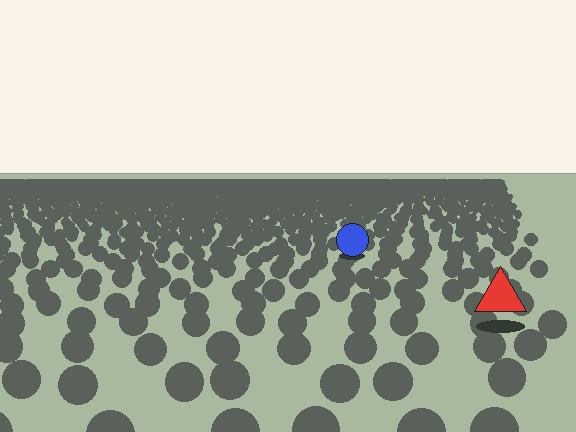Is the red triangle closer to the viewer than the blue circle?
Yes. The red triangle is closer — you can tell from the texture gradient: the ground texture is coarser near it.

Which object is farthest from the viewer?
The blue circle is farthest from the viewer. It appears smaller and the ground texture around it is denser.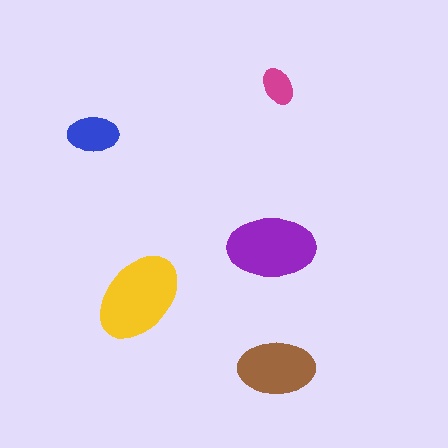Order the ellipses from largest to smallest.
the yellow one, the purple one, the brown one, the blue one, the magenta one.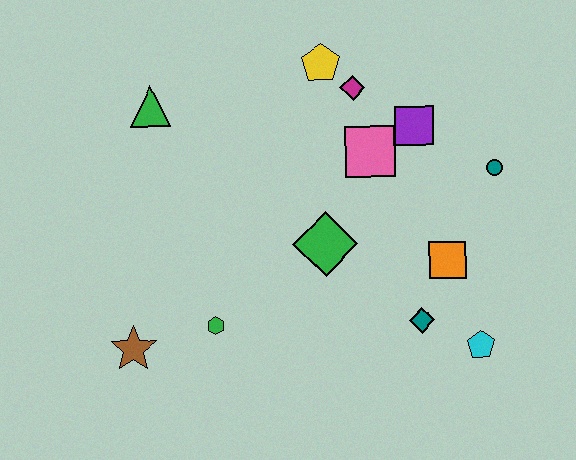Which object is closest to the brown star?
The green hexagon is closest to the brown star.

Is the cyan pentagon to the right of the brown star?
Yes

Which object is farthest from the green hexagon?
The teal circle is farthest from the green hexagon.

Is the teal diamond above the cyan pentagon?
Yes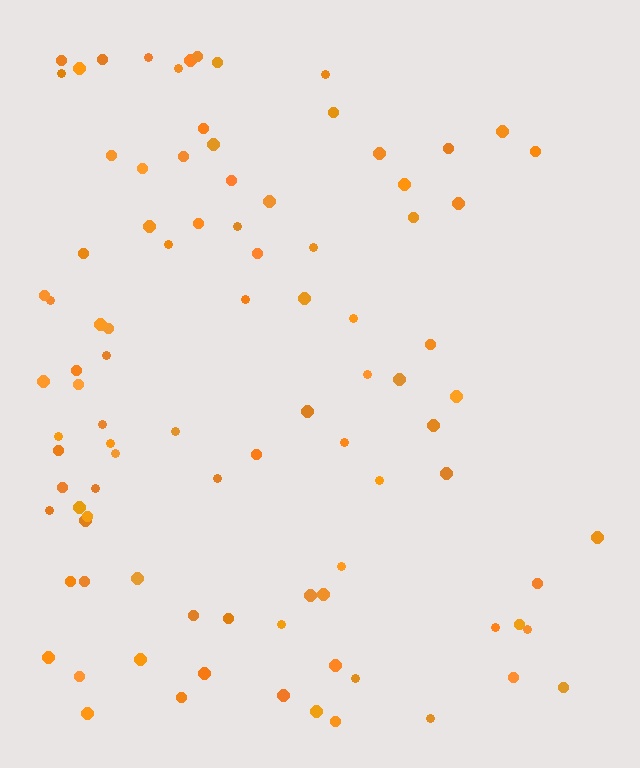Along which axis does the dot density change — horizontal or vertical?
Horizontal.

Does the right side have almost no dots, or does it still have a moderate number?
Still a moderate number, just noticeably fewer than the left.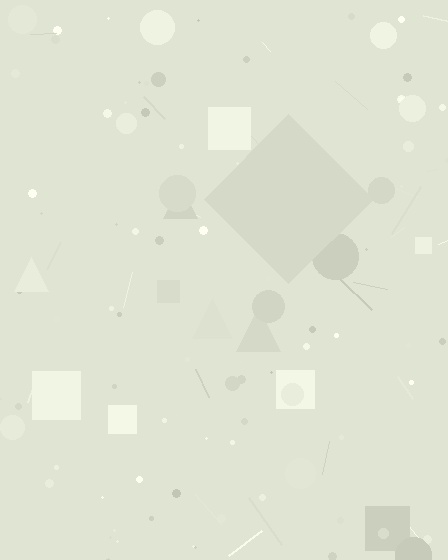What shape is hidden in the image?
A diamond is hidden in the image.